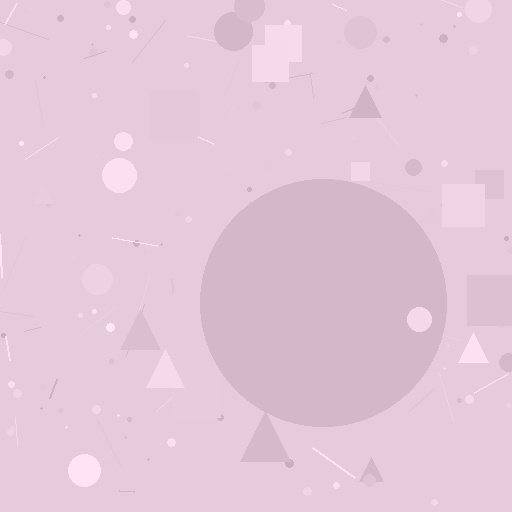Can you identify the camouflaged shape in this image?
The camouflaged shape is a circle.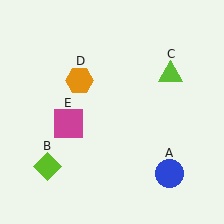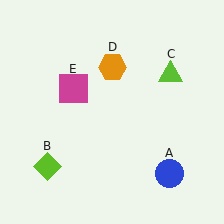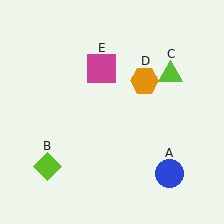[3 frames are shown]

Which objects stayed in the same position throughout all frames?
Blue circle (object A) and lime diamond (object B) and lime triangle (object C) remained stationary.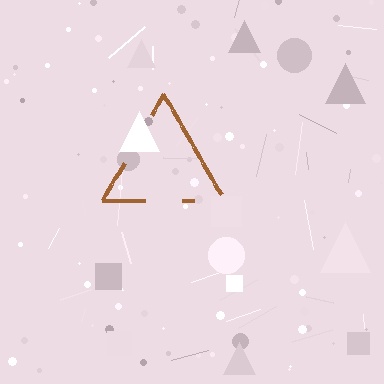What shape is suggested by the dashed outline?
The dashed outline suggests a triangle.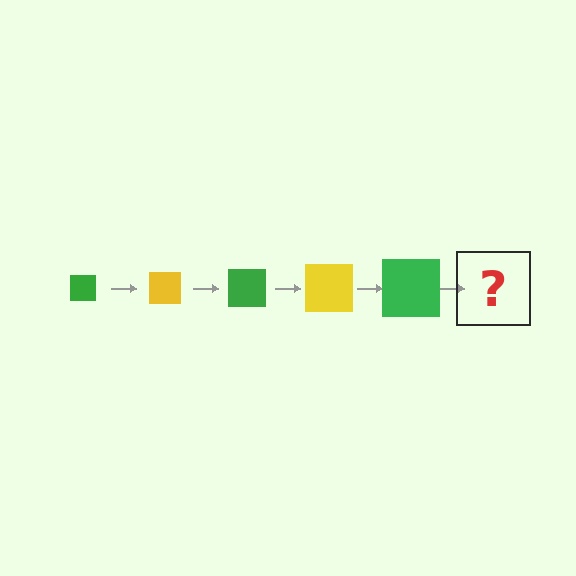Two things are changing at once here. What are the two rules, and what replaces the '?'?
The two rules are that the square grows larger each step and the color cycles through green and yellow. The '?' should be a yellow square, larger than the previous one.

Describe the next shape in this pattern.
It should be a yellow square, larger than the previous one.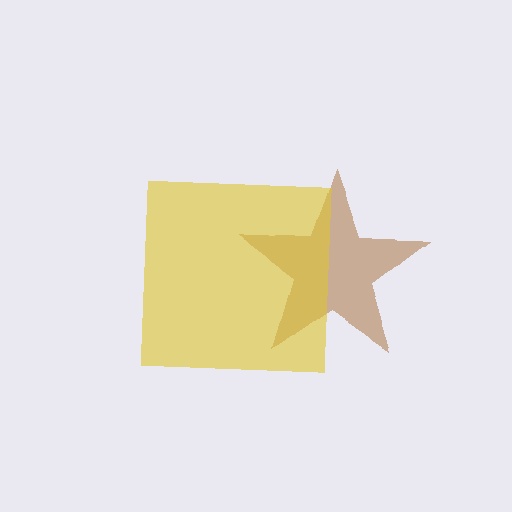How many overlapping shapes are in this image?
There are 2 overlapping shapes in the image.